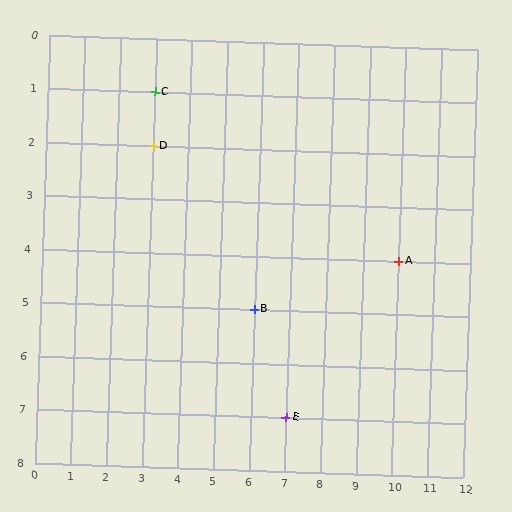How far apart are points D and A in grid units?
Points D and A are 7 columns and 2 rows apart (about 7.3 grid units diagonally).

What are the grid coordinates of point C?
Point C is at grid coordinates (3, 1).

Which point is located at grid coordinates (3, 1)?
Point C is at (3, 1).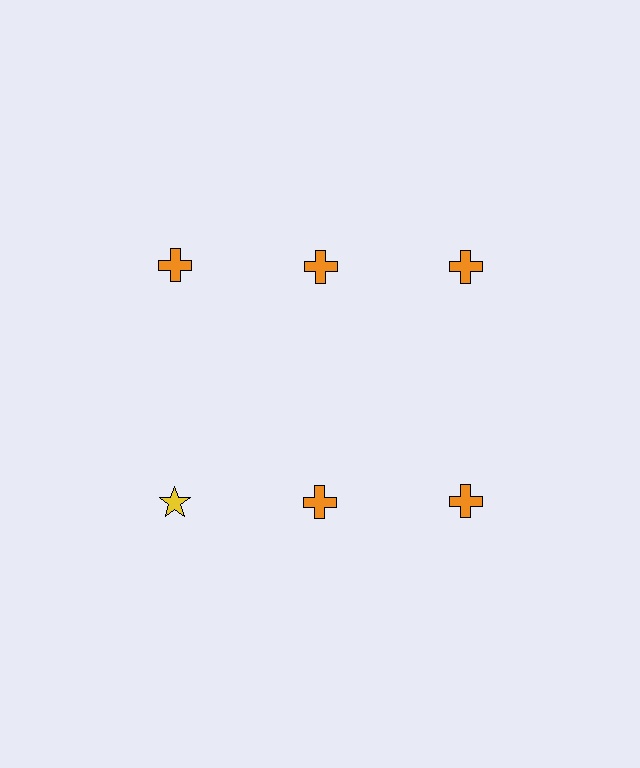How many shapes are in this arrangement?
There are 6 shapes arranged in a grid pattern.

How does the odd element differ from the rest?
It differs in both color (yellow instead of orange) and shape (star instead of cross).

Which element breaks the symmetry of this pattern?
The yellow star in the second row, leftmost column breaks the symmetry. All other shapes are orange crosses.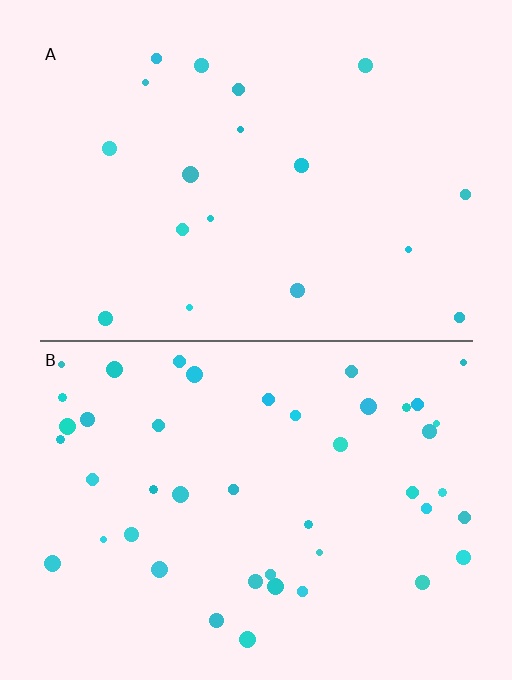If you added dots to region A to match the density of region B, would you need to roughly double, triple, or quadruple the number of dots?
Approximately double.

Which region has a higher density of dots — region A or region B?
B (the bottom).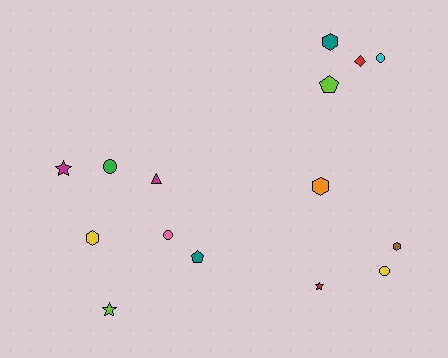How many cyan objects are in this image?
There is 1 cyan object.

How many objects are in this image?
There are 15 objects.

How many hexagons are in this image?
There are 4 hexagons.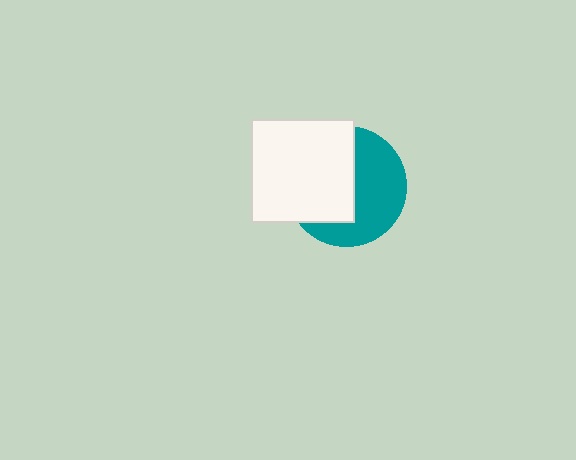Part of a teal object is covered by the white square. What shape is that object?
It is a circle.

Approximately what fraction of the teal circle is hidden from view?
Roughly 51% of the teal circle is hidden behind the white square.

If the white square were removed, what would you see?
You would see the complete teal circle.